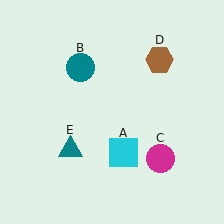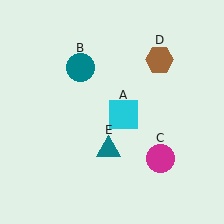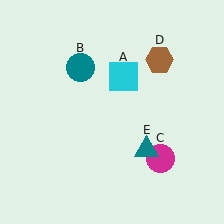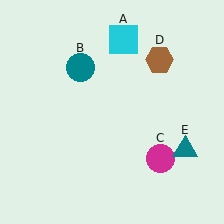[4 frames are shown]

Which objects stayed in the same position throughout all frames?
Teal circle (object B) and magenta circle (object C) and brown hexagon (object D) remained stationary.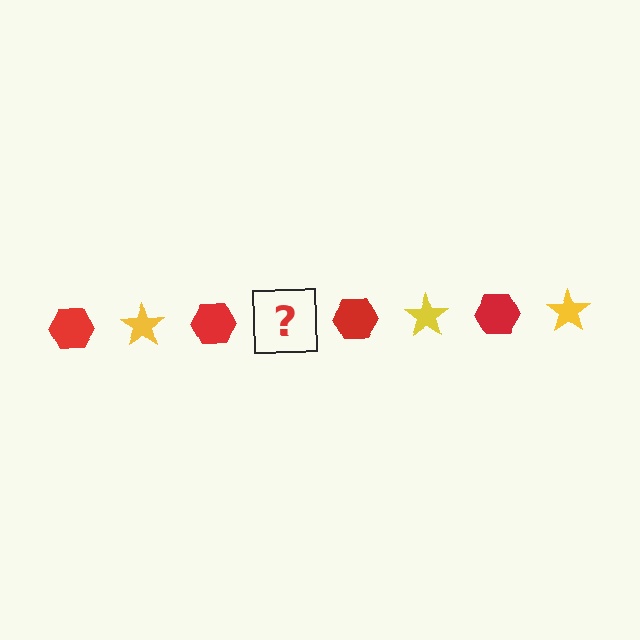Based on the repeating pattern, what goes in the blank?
The blank should be a yellow star.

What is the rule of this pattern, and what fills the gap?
The rule is that the pattern alternates between red hexagon and yellow star. The gap should be filled with a yellow star.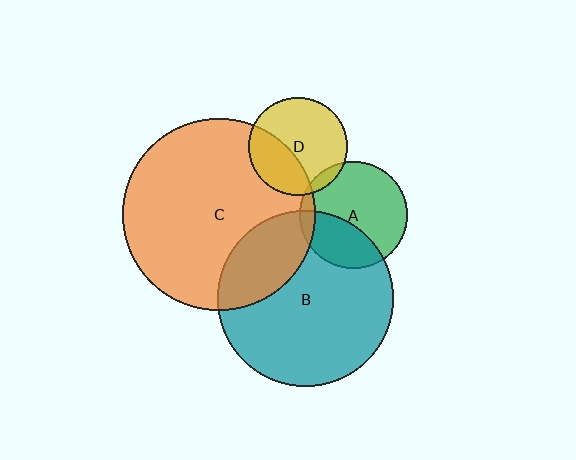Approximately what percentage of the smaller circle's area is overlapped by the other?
Approximately 35%.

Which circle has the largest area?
Circle C (orange).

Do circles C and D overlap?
Yes.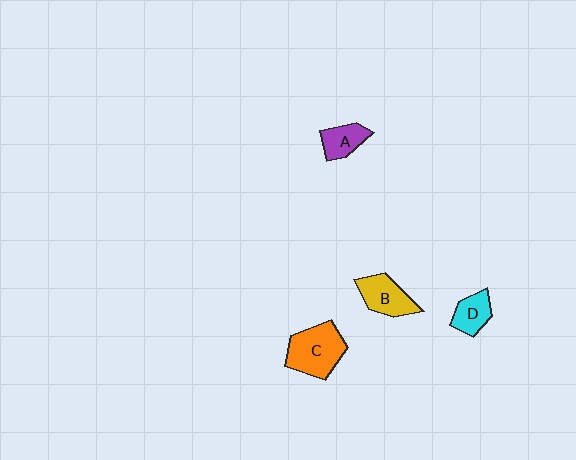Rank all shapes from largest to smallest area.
From largest to smallest: C (orange), B (yellow), D (cyan), A (purple).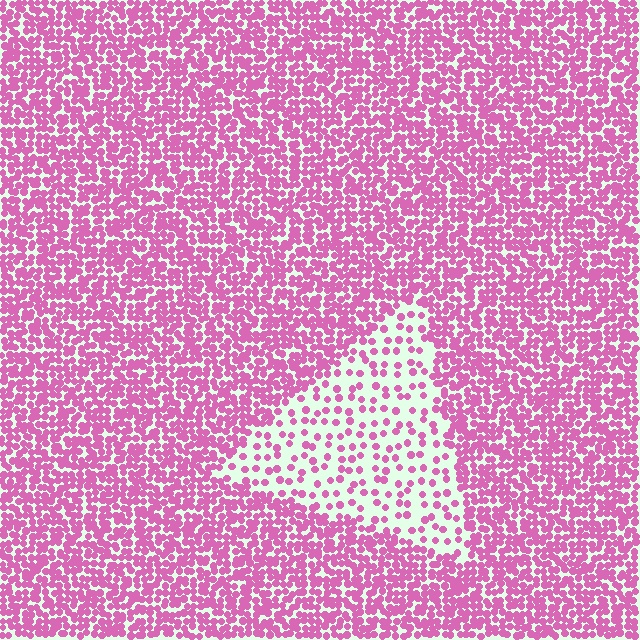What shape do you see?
I see a triangle.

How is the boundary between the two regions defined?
The boundary is defined by a change in element density (approximately 2.9x ratio). All elements are the same color, size, and shape.